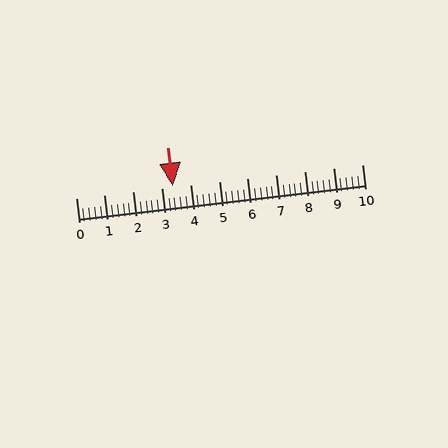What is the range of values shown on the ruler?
The ruler shows values from 0 to 10.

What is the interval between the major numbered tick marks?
The major tick marks are spaced 1 units apart.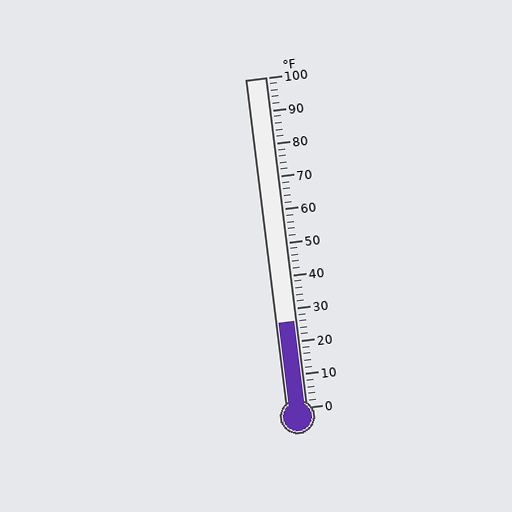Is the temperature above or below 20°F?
The temperature is above 20°F.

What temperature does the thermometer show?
The thermometer shows approximately 26°F.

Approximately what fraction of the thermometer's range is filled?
The thermometer is filled to approximately 25% of its range.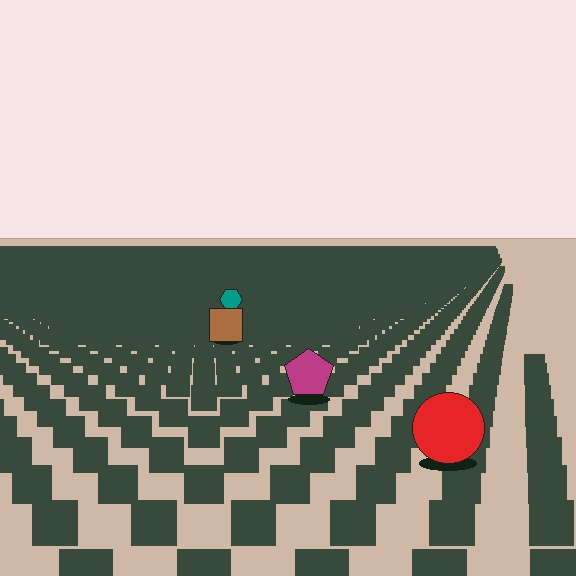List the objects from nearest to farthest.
From nearest to farthest: the red circle, the magenta pentagon, the brown square, the teal hexagon.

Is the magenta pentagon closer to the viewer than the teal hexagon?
Yes. The magenta pentagon is closer — you can tell from the texture gradient: the ground texture is coarser near it.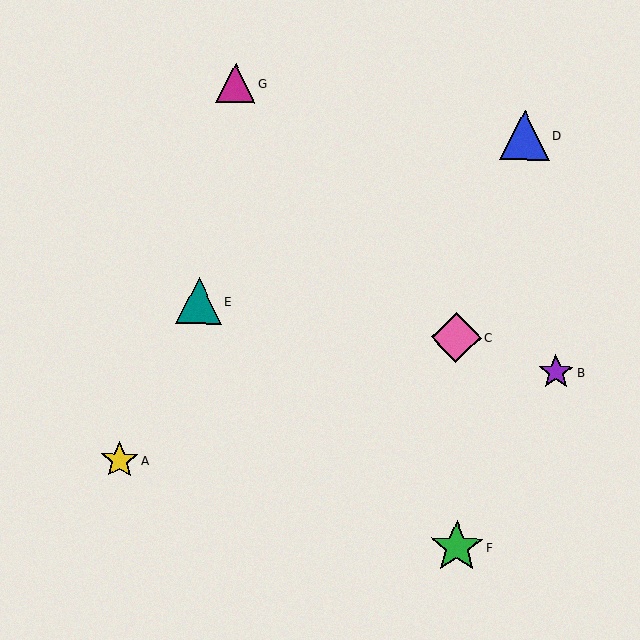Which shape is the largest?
The green star (labeled F) is the largest.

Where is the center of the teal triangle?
The center of the teal triangle is at (198, 301).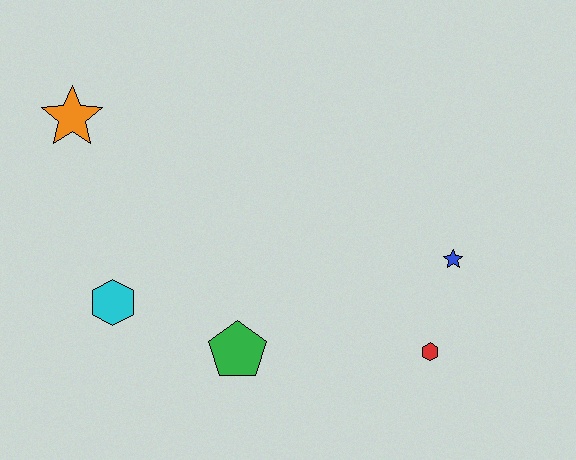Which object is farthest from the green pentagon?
The orange star is farthest from the green pentagon.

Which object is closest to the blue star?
The red hexagon is closest to the blue star.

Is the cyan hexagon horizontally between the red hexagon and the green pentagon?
No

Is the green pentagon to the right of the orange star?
Yes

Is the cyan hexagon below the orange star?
Yes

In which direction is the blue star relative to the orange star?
The blue star is to the right of the orange star.